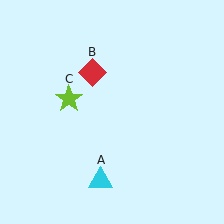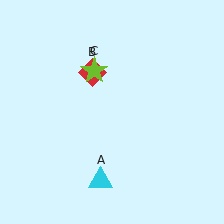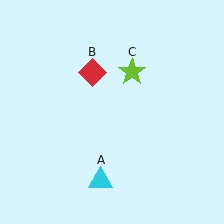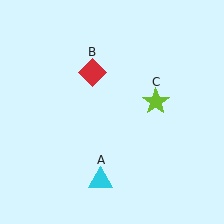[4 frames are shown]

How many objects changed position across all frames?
1 object changed position: lime star (object C).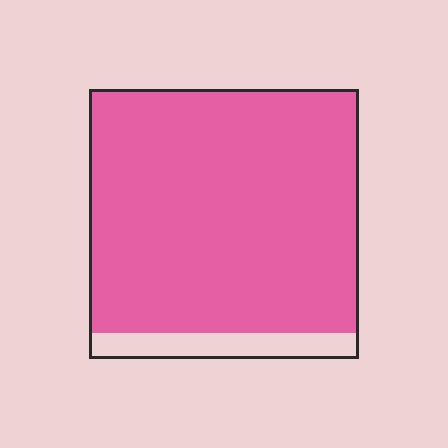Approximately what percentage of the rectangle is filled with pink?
Approximately 90%.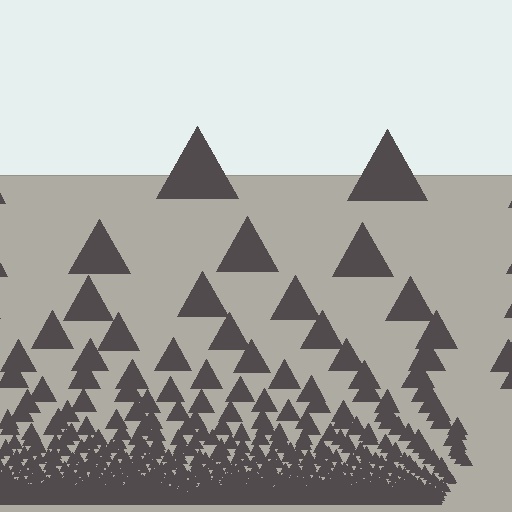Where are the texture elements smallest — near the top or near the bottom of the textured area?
Near the bottom.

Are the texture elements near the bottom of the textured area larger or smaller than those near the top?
Smaller. The gradient is inverted — elements near the bottom are smaller and denser.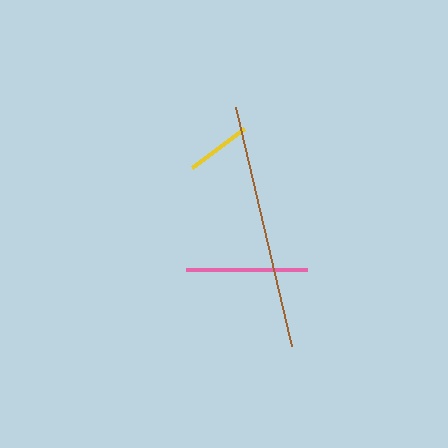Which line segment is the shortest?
The yellow line is the shortest at approximately 65 pixels.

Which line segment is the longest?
The brown line is the longest at approximately 246 pixels.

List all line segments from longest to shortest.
From longest to shortest: brown, pink, yellow.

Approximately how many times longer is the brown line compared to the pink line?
The brown line is approximately 2.0 times the length of the pink line.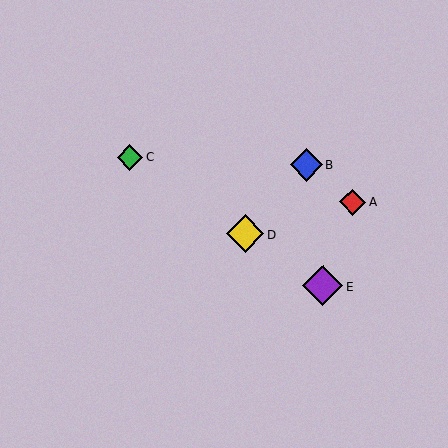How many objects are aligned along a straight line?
3 objects (C, D, E) are aligned along a straight line.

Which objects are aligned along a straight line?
Objects C, D, E are aligned along a straight line.